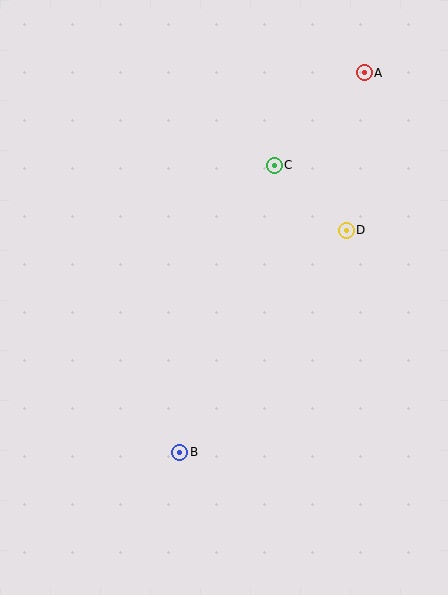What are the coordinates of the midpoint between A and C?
The midpoint between A and C is at (319, 119).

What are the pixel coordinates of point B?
Point B is at (180, 452).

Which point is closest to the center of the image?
Point D at (346, 230) is closest to the center.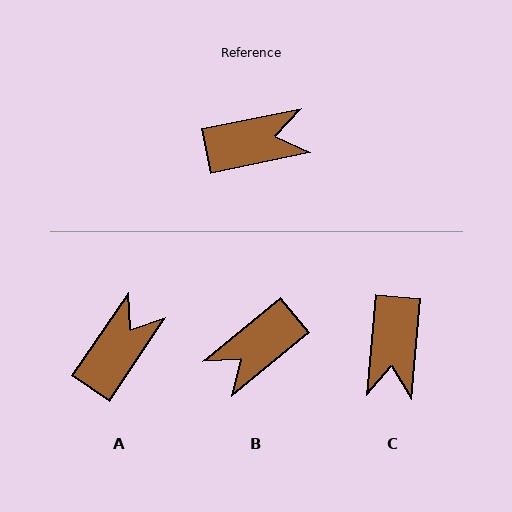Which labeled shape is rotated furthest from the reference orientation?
B, about 152 degrees away.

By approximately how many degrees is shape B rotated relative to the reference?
Approximately 152 degrees clockwise.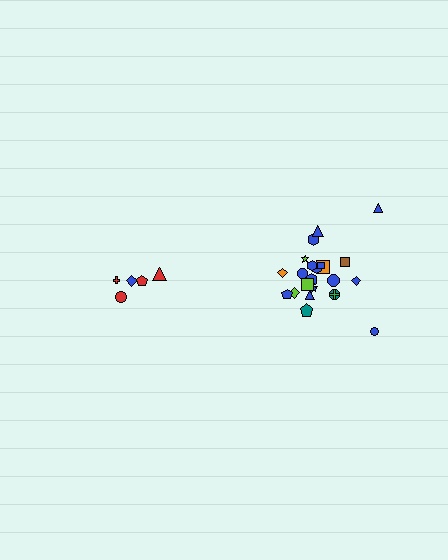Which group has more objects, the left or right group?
The right group.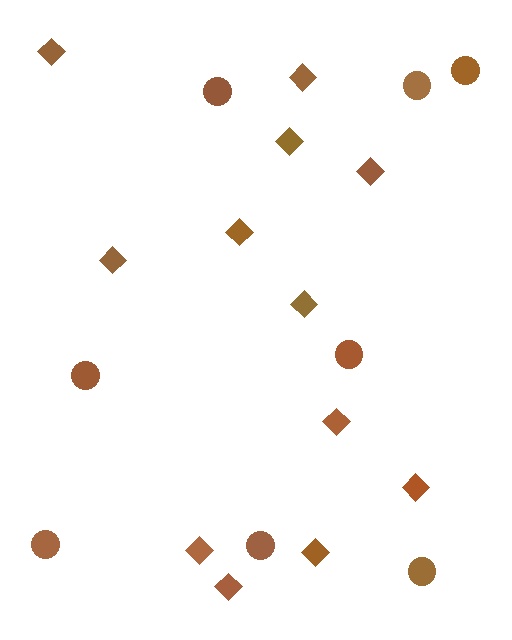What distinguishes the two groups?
There are 2 groups: one group of diamonds (12) and one group of circles (8).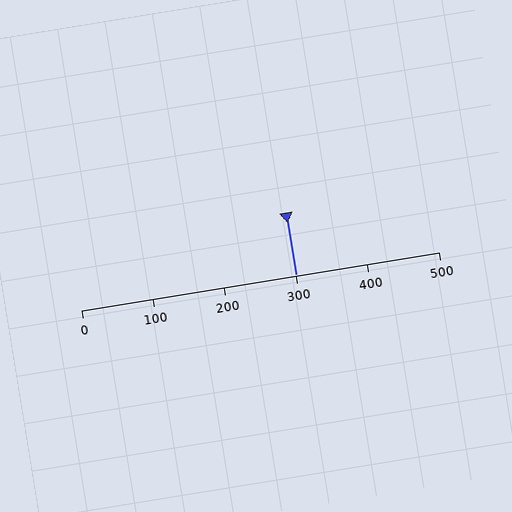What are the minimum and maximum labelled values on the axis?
The axis runs from 0 to 500.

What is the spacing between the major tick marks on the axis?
The major ticks are spaced 100 apart.